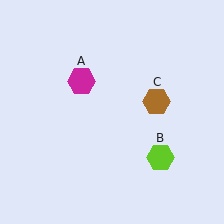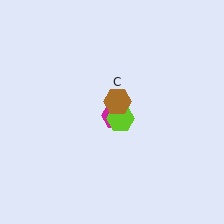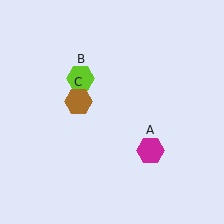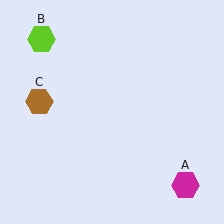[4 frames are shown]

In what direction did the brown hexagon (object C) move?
The brown hexagon (object C) moved left.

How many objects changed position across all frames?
3 objects changed position: magenta hexagon (object A), lime hexagon (object B), brown hexagon (object C).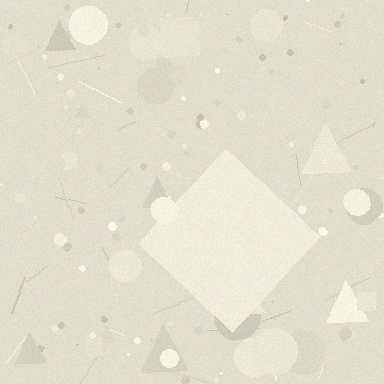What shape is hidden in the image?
A diamond is hidden in the image.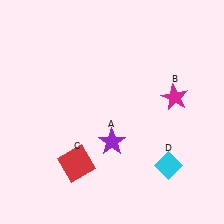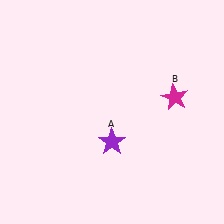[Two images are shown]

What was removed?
The cyan diamond (D), the red square (C) were removed in Image 2.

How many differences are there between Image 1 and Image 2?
There are 2 differences between the two images.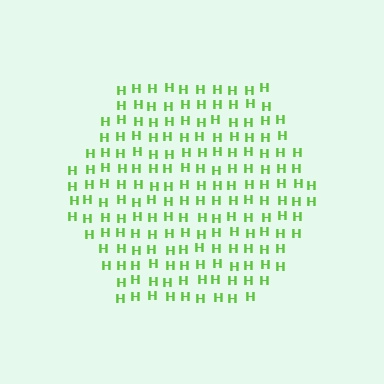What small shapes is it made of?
It is made of small letter H's.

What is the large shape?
The large shape is a hexagon.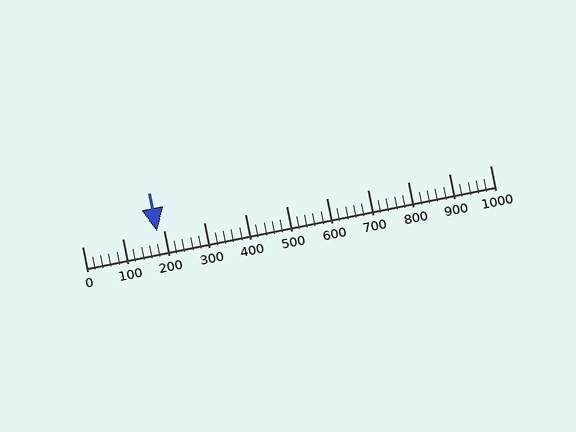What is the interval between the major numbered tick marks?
The major tick marks are spaced 100 units apart.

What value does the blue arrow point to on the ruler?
The blue arrow points to approximately 184.